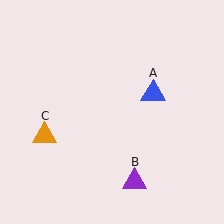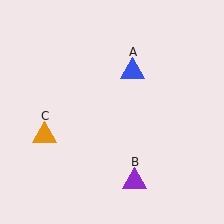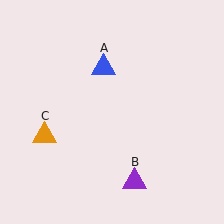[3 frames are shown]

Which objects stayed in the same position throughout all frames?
Purple triangle (object B) and orange triangle (object C) remained stationary.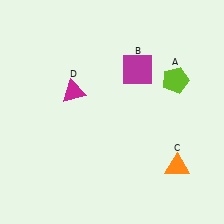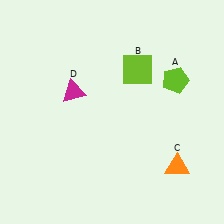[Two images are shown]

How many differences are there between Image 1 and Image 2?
There is 1 difference between the two images.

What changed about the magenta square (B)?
In Image 1, B is magenta. In Image 2, it changed to lime.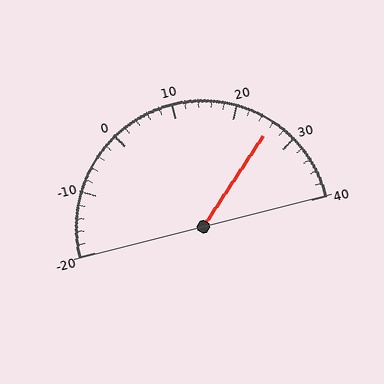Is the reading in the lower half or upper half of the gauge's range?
The reading is in the upper half of the range (-20 to 40).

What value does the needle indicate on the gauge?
The needle indicates approximately 26.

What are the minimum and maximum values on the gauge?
The gauge ranges from -20 to 40.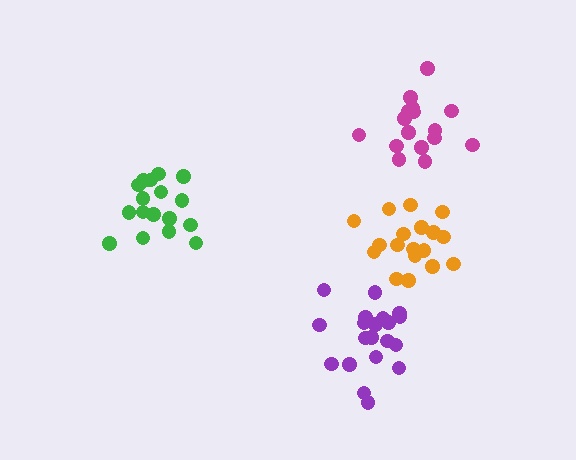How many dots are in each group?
Group 1: 20 dots, Group 2: 18 dots, Group 3: 16 dots, Group 4: 17 dots (71 total).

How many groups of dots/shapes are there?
There are 4 groups.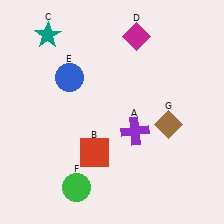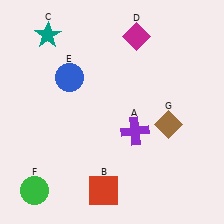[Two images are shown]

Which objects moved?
The objects that moved are: the red square (B), the green circle (F).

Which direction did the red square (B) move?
The red square (B) moved down.